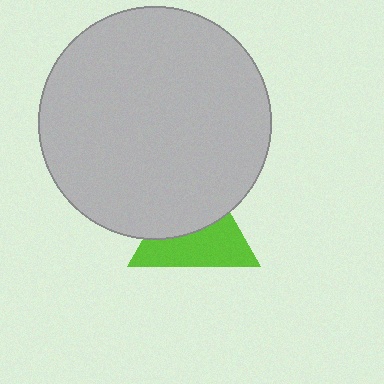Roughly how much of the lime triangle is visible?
About half of it is visible (roughly 52%).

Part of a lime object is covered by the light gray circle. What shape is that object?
It is a triangle.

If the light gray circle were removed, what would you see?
You would see the complete lime triangle.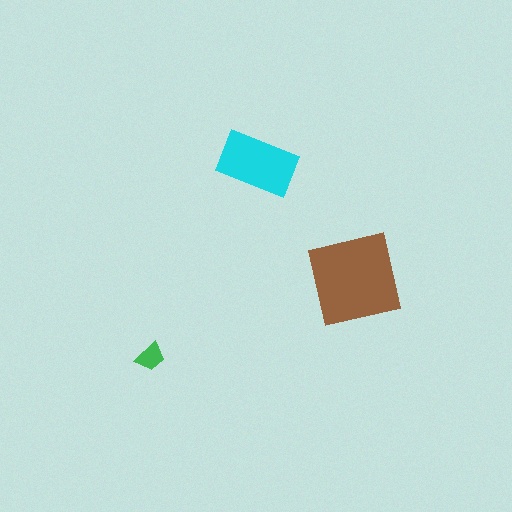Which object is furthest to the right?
The brown square is rightmost.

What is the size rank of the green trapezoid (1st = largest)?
3rd.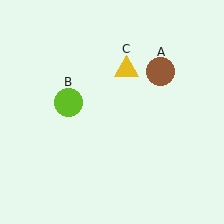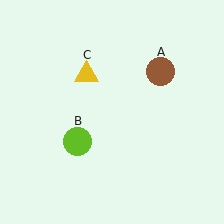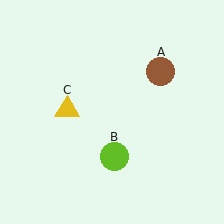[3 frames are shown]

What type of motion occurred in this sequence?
The lime circle (object B), yellow triangle (object C) rotated counterclockwise around the center of the scene.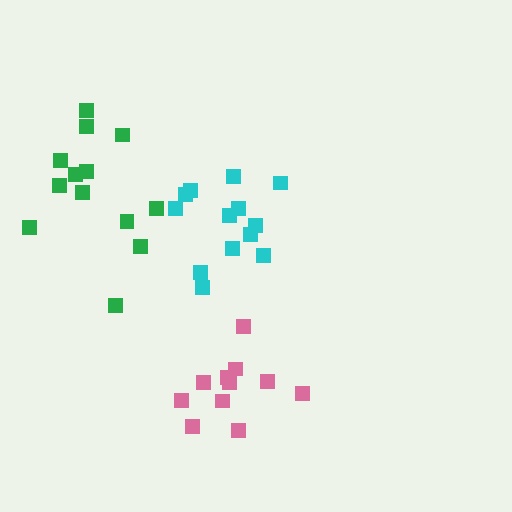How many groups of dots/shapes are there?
There are 3 groups.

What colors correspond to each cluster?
The clusters are colored: cyan, green, pink.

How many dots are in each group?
Group 1: 13 dots, Group 2: 13 dots, Group 3: 11 dots (37 total).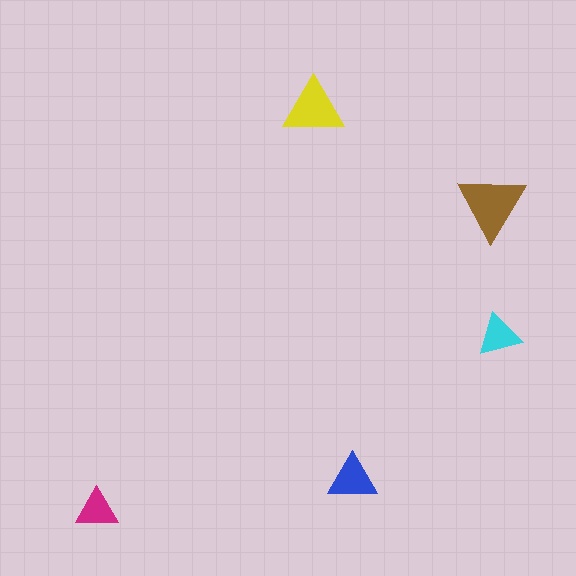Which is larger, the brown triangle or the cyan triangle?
The brown one.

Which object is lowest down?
The magenta triangle is bottommost.